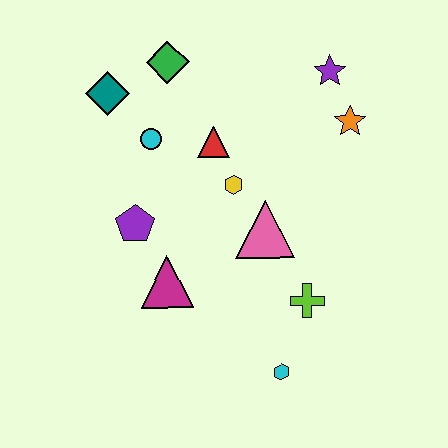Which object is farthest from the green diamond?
The cyan hexagon is farthest from the green diamond.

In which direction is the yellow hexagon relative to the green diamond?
The yellow hexagon is below the green diamond.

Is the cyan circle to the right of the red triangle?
No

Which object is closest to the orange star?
The purple star is closest to the orange star.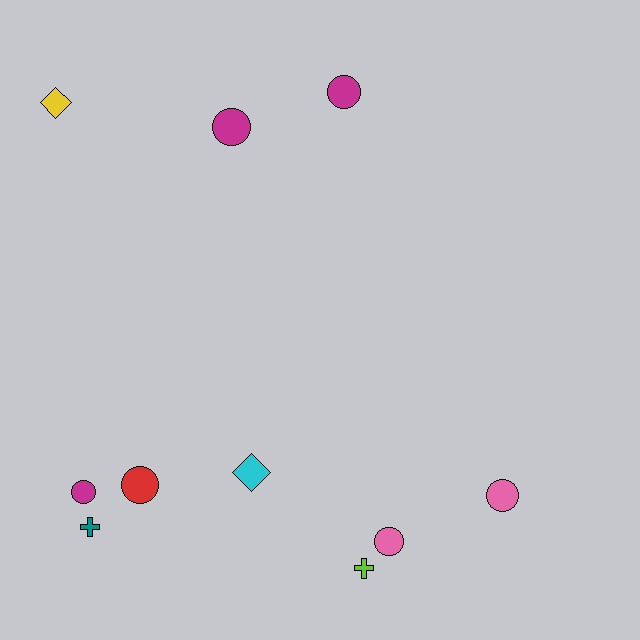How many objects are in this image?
There are 10 objects.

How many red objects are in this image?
There is 1 red object.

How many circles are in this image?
There are 6 circles.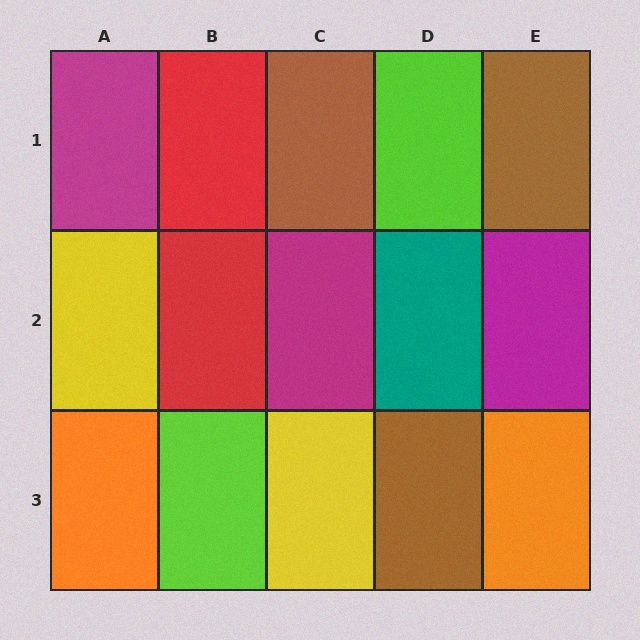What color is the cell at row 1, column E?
Brown.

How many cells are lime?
2 cells are lime.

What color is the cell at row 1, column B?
Red.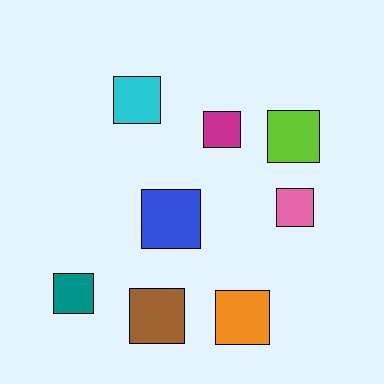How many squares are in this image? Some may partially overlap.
There are 8 squares.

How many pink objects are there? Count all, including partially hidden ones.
There is 1 pink object.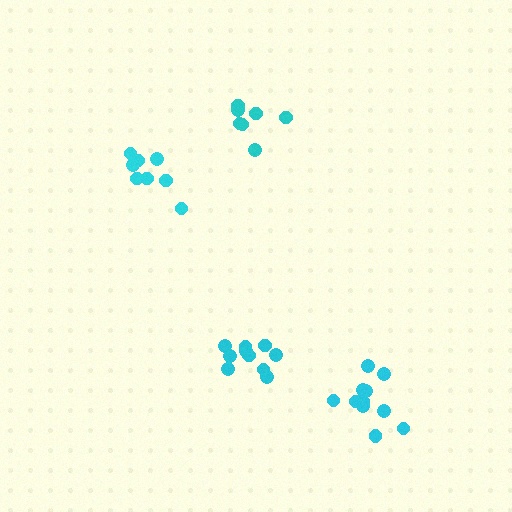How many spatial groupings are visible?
There are 4 spatial groupings.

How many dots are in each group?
Group 1: 8 dots, Group 2: 11 dots, Group 3: 8 dots, Group 4: 10 dots (37 total).